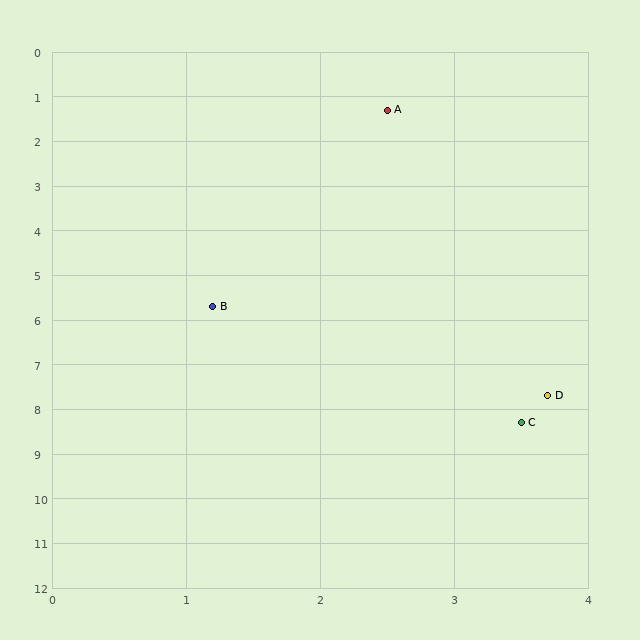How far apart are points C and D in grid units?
Points C and D are about 0.6 grid units apart.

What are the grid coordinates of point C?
Point C is at approximately (3.5, 8.3).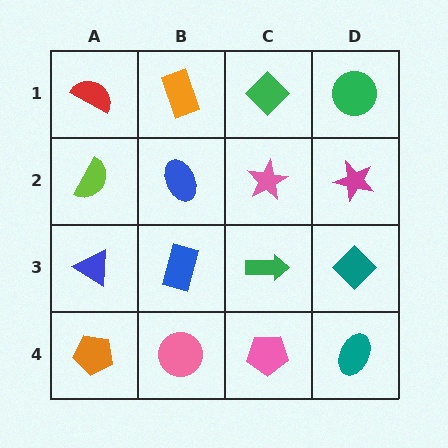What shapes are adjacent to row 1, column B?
A blue ellipse (row 2, column B), a red semicircle (row 1, column A), a green diamond (row 1, column C).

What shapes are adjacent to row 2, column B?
An orange rectangle (row 1, column B), a blue rectangle (row 3, column B), a lime semicircle (row 2, column A), a pink star (row 2, column C).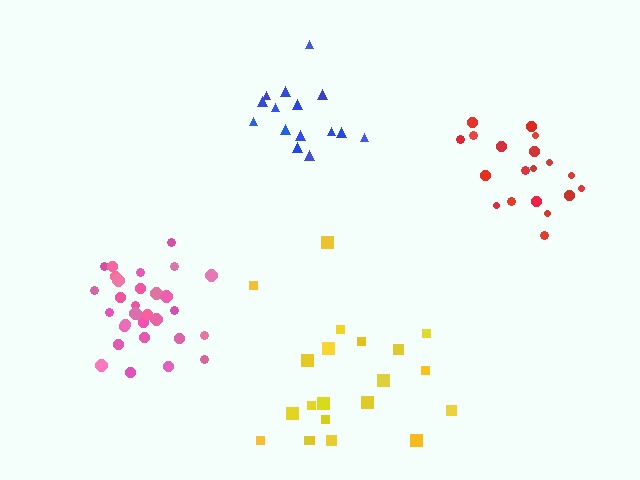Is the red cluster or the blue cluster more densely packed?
Blue.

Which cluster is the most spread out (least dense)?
Yellow.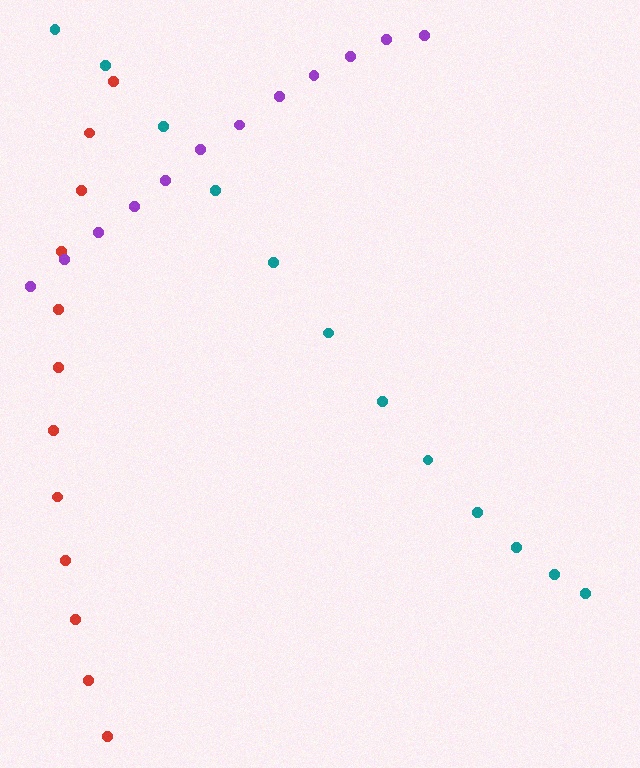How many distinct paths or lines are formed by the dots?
There are 3 distinct paths.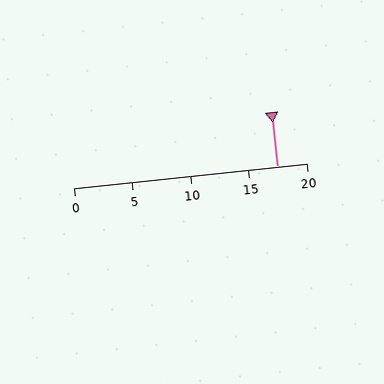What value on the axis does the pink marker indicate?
The marker indicates approximately 17.5.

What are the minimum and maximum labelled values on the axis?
The axis runs from 0 to 20.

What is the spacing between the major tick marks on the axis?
The major ticks are spaced 5 apart.